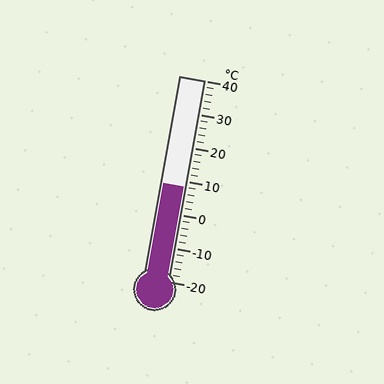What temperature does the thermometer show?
The thermometer shows approximately 8°C.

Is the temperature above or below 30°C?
The temperature is below 30°C.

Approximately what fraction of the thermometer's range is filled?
The thermometer is filled to approximately 45% of its range.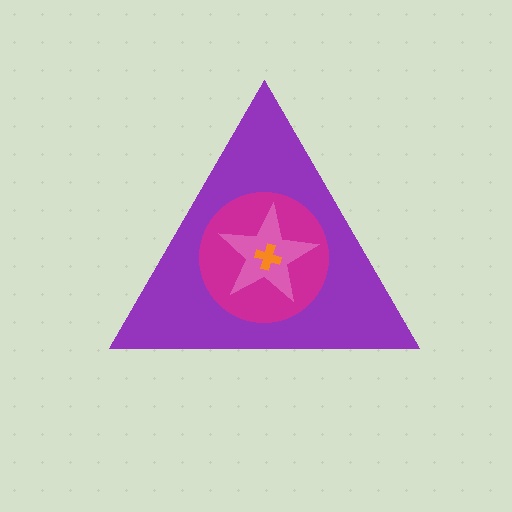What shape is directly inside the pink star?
The orange cross.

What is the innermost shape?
The orange cross.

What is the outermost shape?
The purple triangle.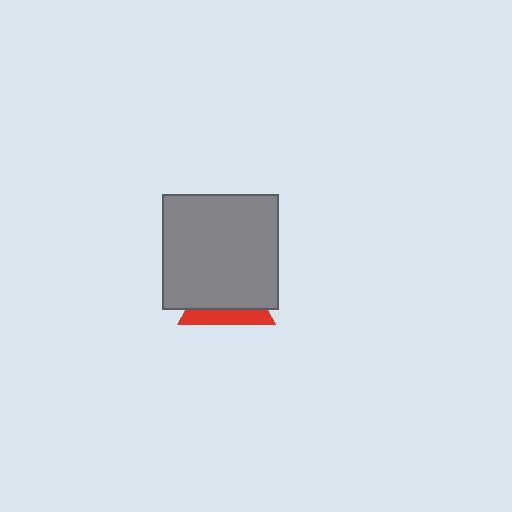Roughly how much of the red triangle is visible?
A small part of it is visible (roughly 33%).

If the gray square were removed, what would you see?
You would see the complete red triangle.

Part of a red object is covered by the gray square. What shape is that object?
It is a triangle.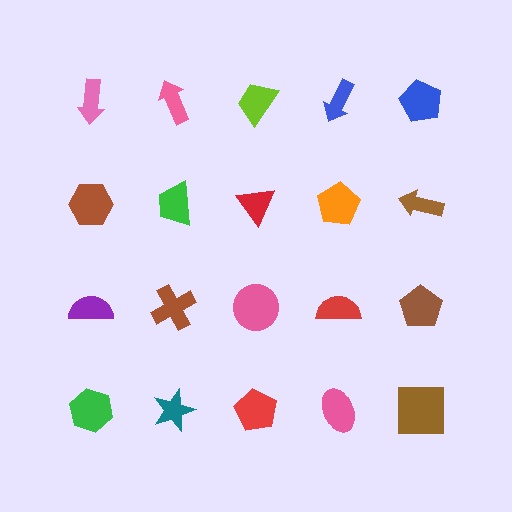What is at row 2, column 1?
A brown hexagon.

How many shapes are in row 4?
5 shapes.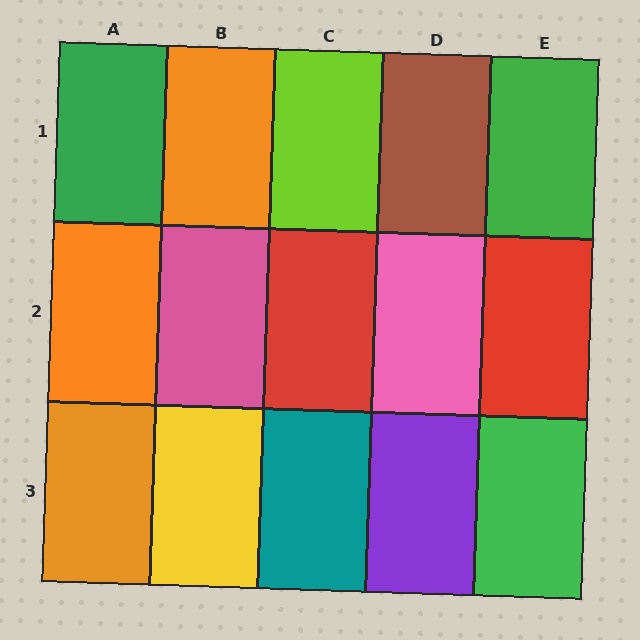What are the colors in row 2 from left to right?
Orange, pink, red, pink, red.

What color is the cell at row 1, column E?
Green.